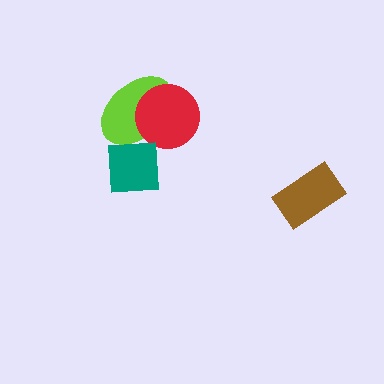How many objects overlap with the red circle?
1 object overlaps with the red circle.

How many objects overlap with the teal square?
1 object overlaps with the teal square.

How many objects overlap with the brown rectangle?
0 objects overlap with the brown rectangle.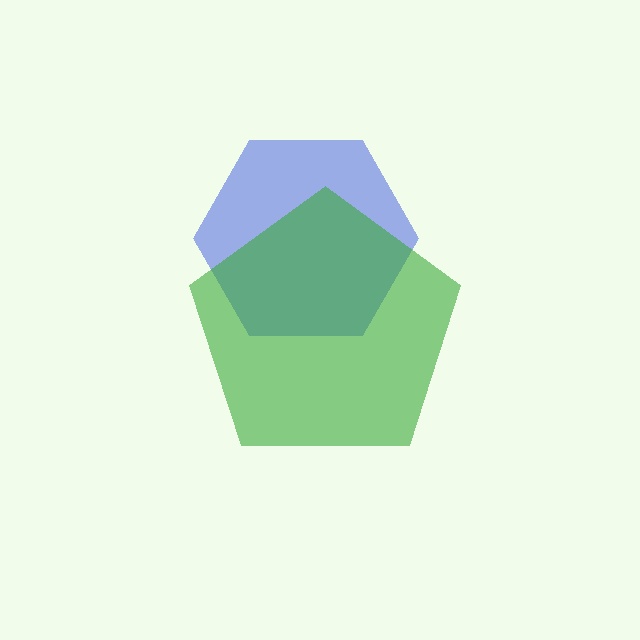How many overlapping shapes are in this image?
There are 2 overlapping shapes in the image.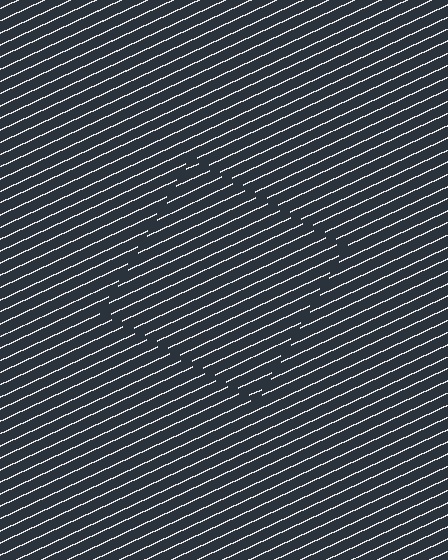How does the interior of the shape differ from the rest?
The interior of the shape contains the same grating, shifted by half a period — the contour is defined by the phase discontinuity where line-ends from the inner and outer gratings abut.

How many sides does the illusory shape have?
4 sides — the line-ends trace a square.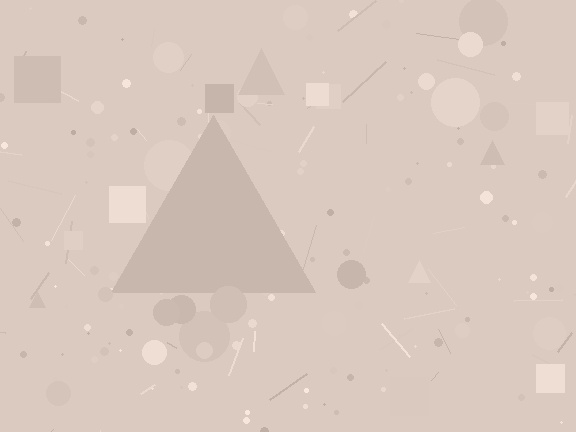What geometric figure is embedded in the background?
A triangle is embedded in the background.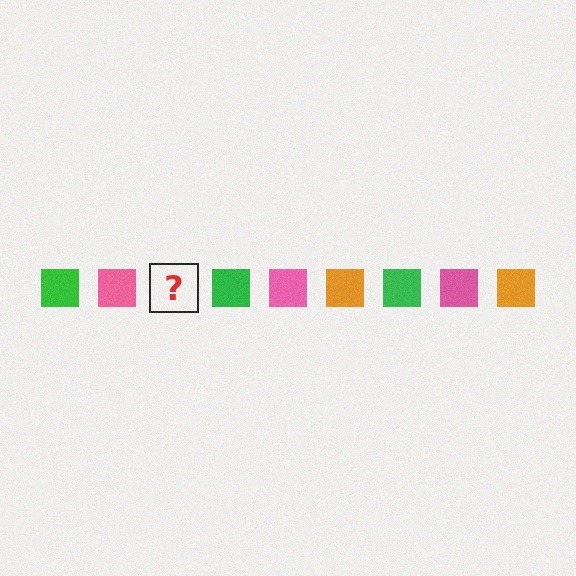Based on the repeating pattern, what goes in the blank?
The blank should be an orange square.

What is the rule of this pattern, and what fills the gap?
The rule is that the pattern cycles through green, pink, orange squares. The gap should be filled with an orange square.